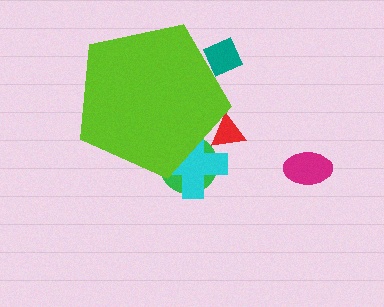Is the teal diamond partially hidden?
Yes, the teal diamond is partially hidden behind the lime pentagon.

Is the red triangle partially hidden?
Yes, the red triangle is partially hidden behind the lime pentagon.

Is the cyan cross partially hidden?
Yes, the cyan cross is partially hidden behind the lime pentagon.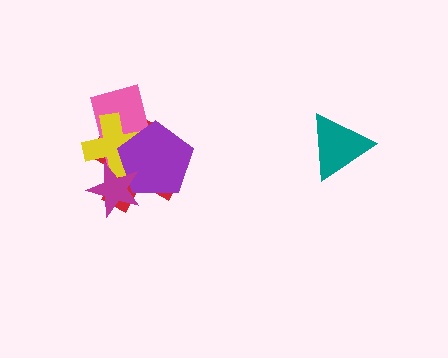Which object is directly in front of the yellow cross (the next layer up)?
The purple pentagon is directly in front of the yellow cross.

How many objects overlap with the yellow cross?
4 objects overlap with the yellow cross.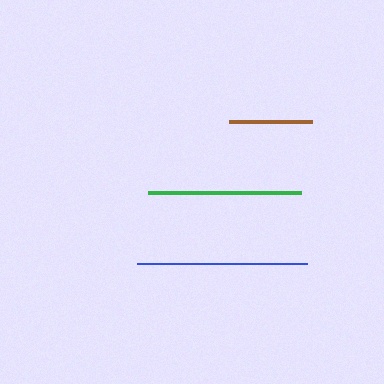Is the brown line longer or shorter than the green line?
The green line is longer than the brown line.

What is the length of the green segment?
The green segment is approximately 154 pixels long.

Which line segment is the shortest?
The brown line is the shortest at approximately 83 pixels.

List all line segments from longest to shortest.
From longest to shortest: blue, green, brown.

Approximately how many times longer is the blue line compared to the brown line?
The blue line is approximately 2.1 times the length of the brown line.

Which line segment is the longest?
The blue line is the longest at approximately 171 pixels.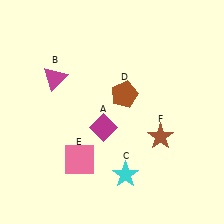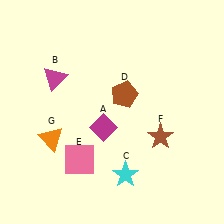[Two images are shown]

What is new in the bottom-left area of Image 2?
An orange triangle (G) was added in the bottom-left area of Image 2.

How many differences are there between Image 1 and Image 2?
There is 1 difference between the two images.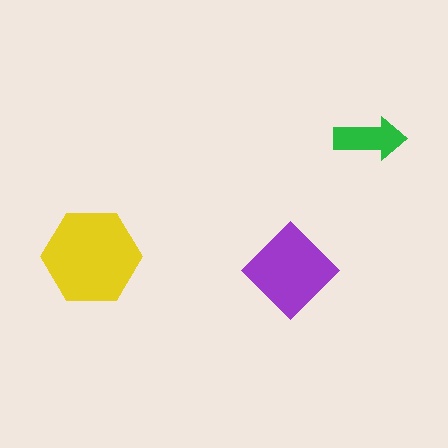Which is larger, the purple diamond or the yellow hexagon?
The yellow hexagon.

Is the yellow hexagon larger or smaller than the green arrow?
Larger.